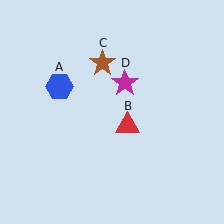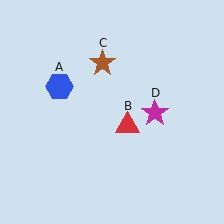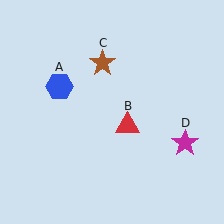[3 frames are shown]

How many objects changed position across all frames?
1 object changed position: magenta star (object D).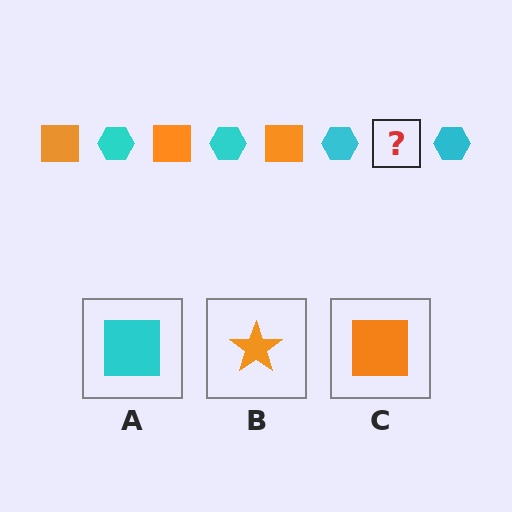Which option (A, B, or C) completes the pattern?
C.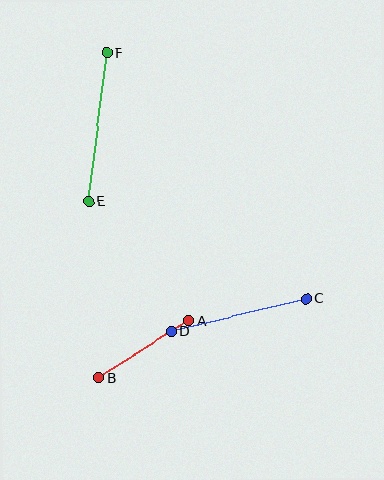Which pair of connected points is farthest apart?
Points E and F are farthest apart.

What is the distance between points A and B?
The distance is approximately 107 pixels.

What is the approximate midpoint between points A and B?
The midpoint is at approximately (144, 349) pixels.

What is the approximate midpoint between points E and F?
The midpoint is at approximately (98, 127) pixels.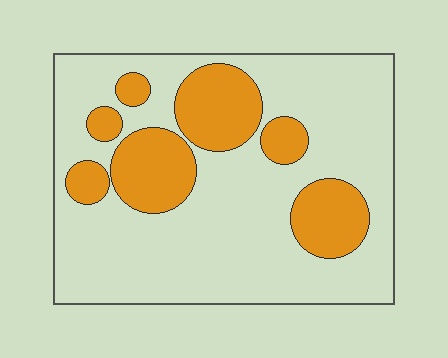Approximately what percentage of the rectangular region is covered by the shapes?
Approximately 25%.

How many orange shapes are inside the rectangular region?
7.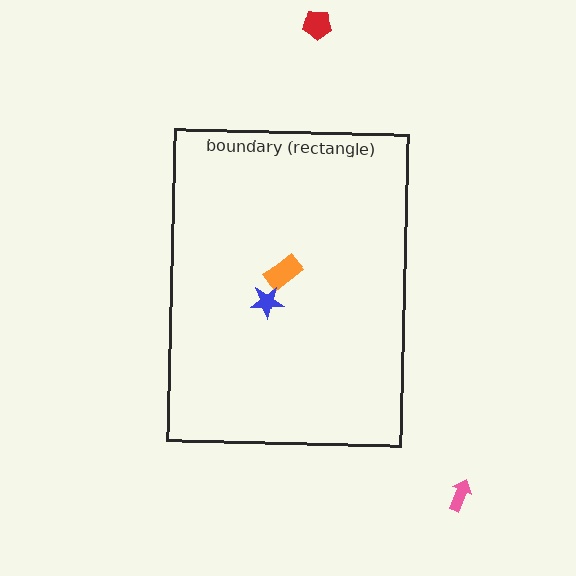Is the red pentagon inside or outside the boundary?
Outside.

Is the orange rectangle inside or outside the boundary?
Inside.